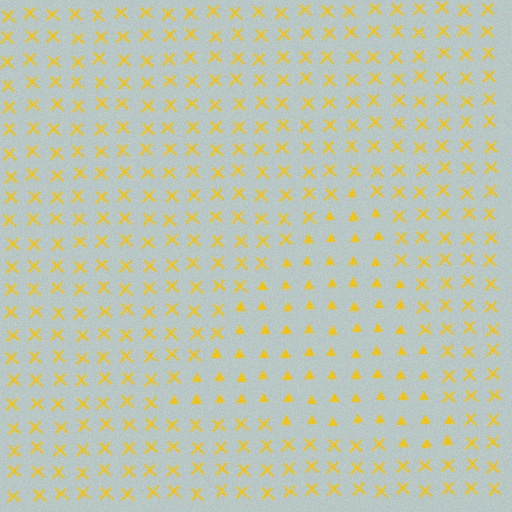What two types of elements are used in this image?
The image uses triangles inside the triangle region and X marks outside it.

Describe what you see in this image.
The image is filled with small yellow elements arranged in a uniform grid. A triangle-shaped region contains triangles, while the surrounding area contains X marks. The boundary is defined purely by the change in element shape.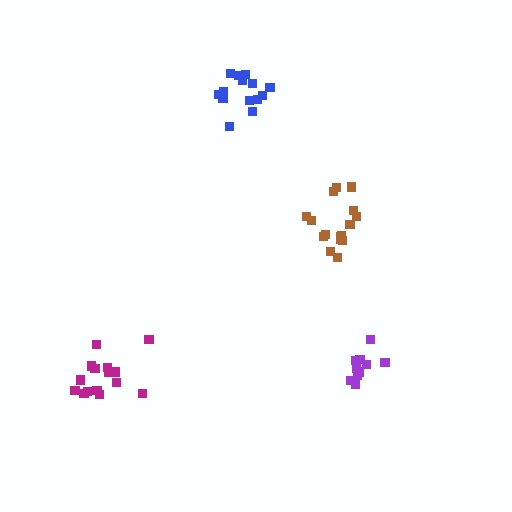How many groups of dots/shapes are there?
There are 4 groups.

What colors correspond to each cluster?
The clusters are colored: purple, magenta, brown, blue.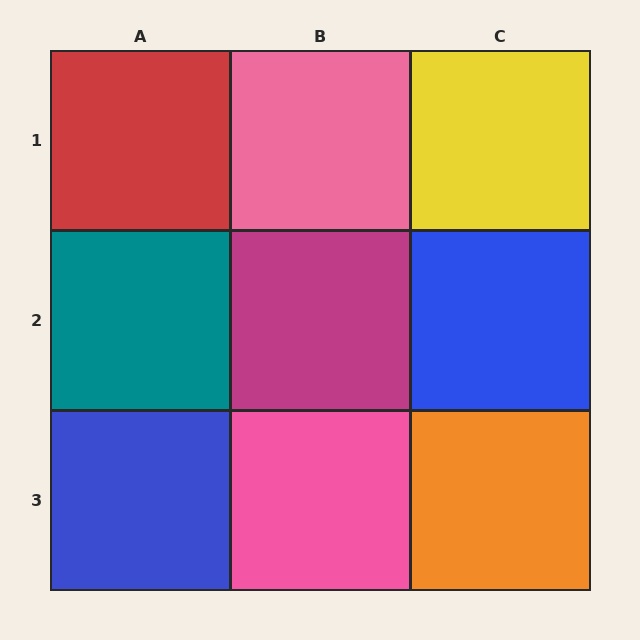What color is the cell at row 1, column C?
Yellow.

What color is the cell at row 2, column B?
Magenta.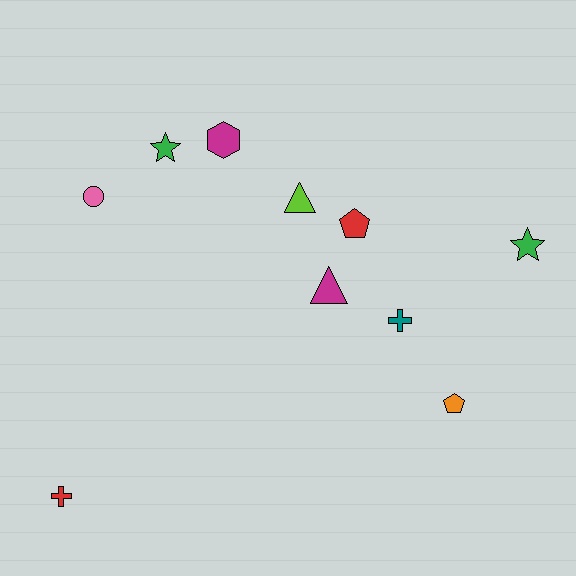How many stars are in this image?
There are 2 stars.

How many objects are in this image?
There are 10 objects.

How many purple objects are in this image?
There are no purple objects.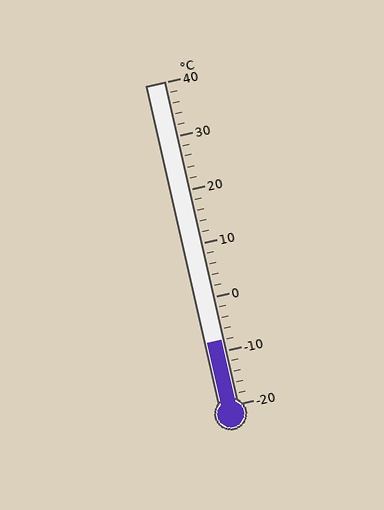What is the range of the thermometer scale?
The thermometer scale ranges from -20°C to 40°C.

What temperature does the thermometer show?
The thermometer shows approximately -8°C.